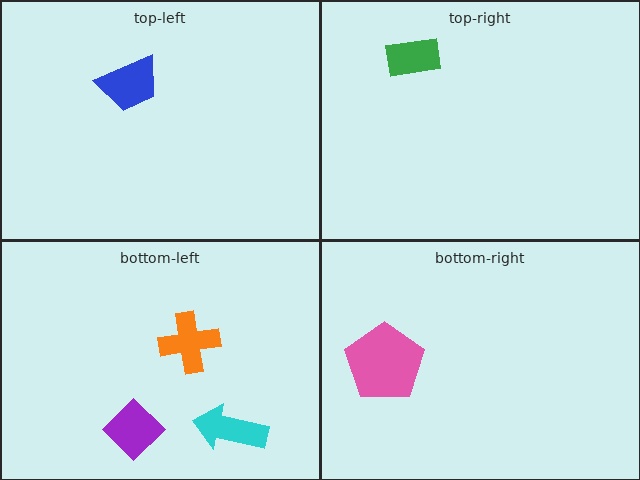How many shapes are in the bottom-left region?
3.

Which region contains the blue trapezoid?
The top-left region.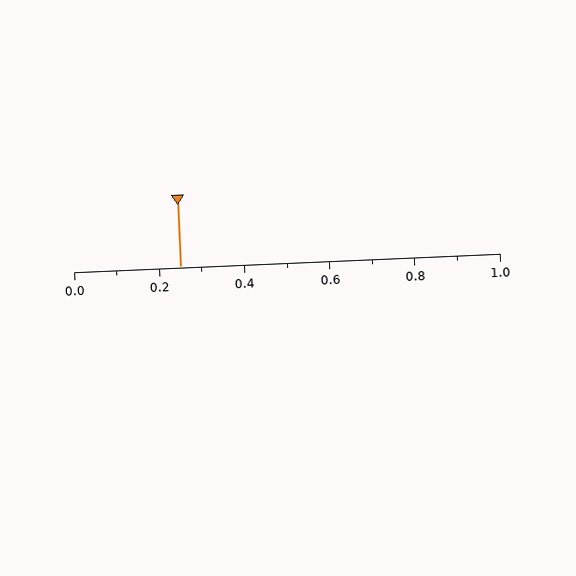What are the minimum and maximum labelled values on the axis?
The axis runs from 0.0 to 1.0.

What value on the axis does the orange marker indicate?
The marker indicates approximately 0.25.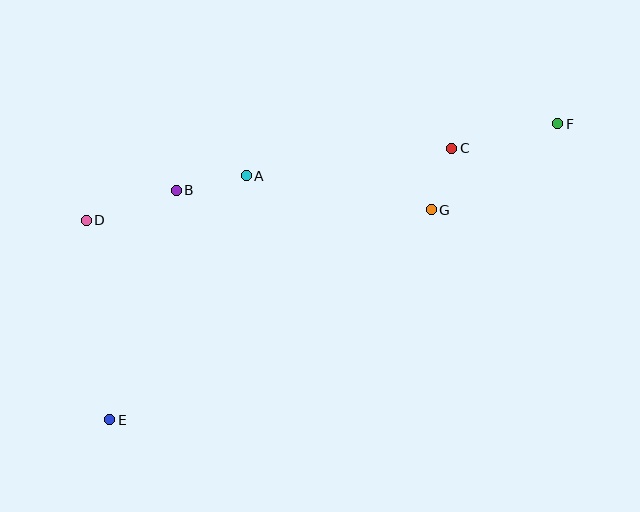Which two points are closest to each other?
Points C and G are closest to each other.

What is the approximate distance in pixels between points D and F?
The distance between D and F is approximately 481 pixels.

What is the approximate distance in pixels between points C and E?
The distance between C and E is approximately 437 pixels.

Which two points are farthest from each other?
Points E and F are farthest from each other.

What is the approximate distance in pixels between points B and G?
The distance between B and G is approximately 256 pixels.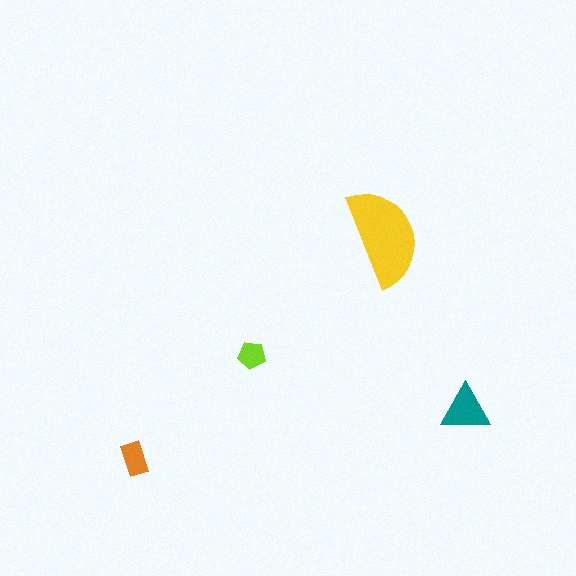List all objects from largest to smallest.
The yellow semicircle, the teal triangle, the orange rectangle, the lime pentagon.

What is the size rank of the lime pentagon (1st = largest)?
4th.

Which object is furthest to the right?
The teal triangle is rightmost.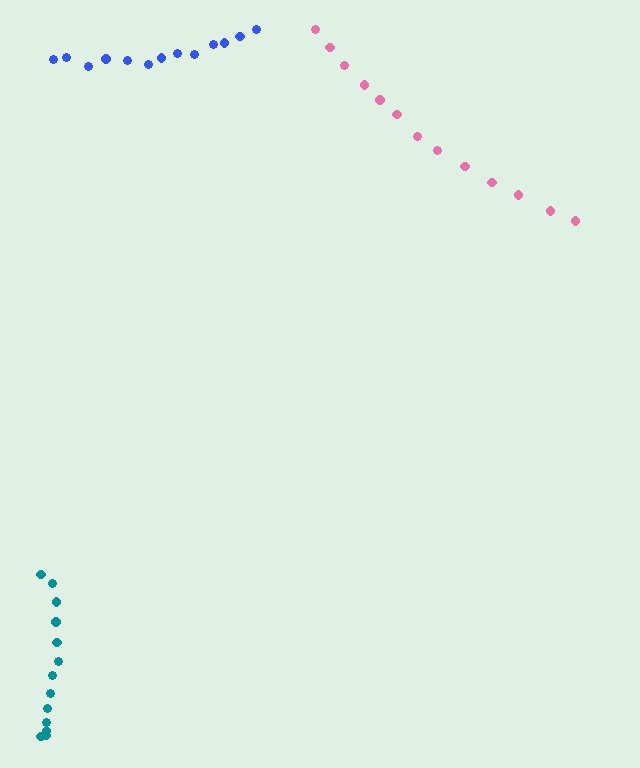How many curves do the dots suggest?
There are 3 distinct paths.